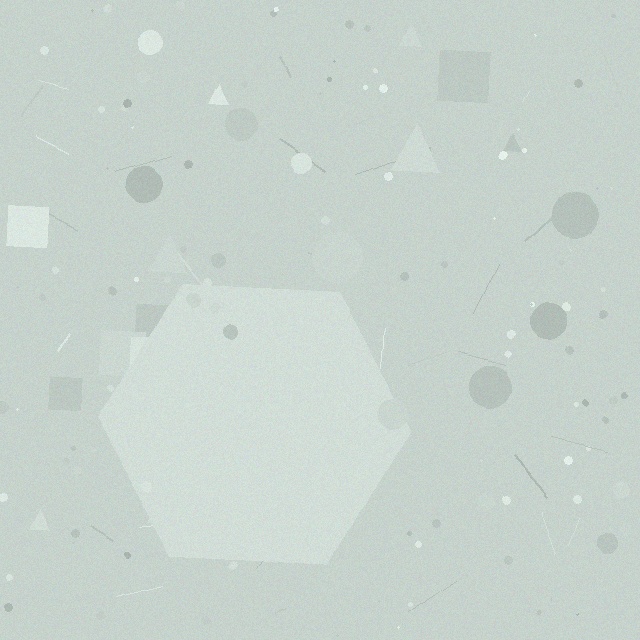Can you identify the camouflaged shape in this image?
The camouflaged shape is a hexagon.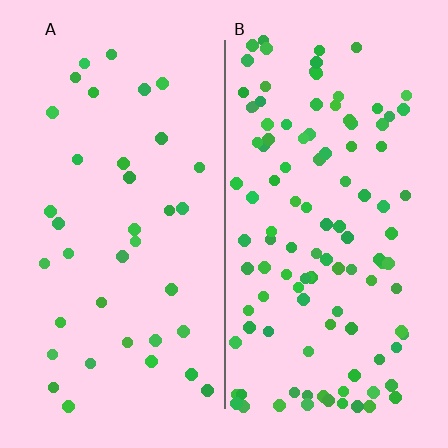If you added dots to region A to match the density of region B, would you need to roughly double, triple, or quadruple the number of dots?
Approximately triple.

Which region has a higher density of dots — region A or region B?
B (the right).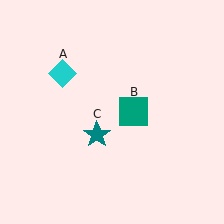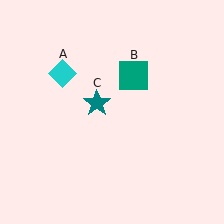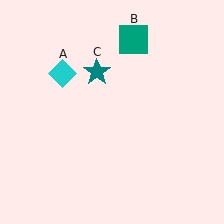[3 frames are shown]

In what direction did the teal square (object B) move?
The teal square (object B) moved up.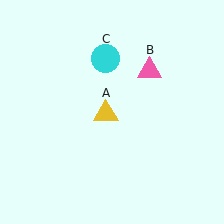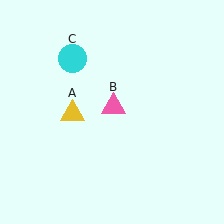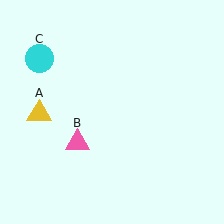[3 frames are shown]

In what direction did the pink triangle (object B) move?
The pink triangle (object B) moved down and to the left.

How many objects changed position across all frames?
3 objects changed position: yellow triangle (object A), pink triangle (object B), cyan circle (object C).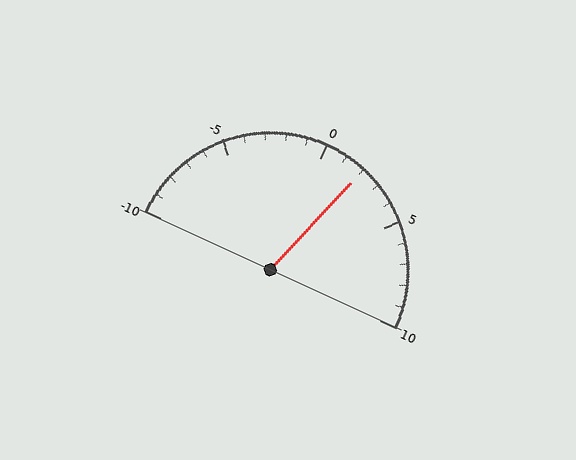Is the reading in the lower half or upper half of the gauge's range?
The reading is in the upper half of the range (-10 to 10).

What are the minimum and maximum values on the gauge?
The gauge ranges from -10 to 10.